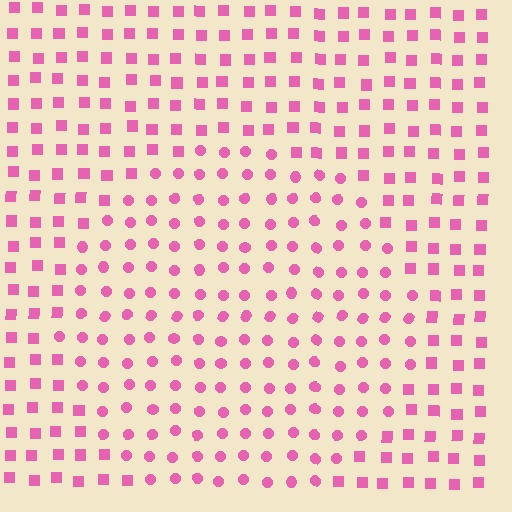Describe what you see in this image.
The image is filled with small pink elements arranged in a uniform grid. A circle-shaped region contains circles, while the surrounding area contains squares. The boundary is defined purely by the change in element shape.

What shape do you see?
I see a circle.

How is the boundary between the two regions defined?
The boundary is defined by a change in element shape: circles inside vs. squares outside. All elements share the same color and spacing.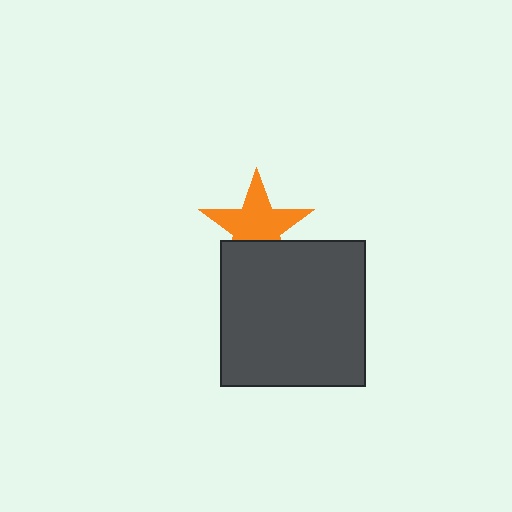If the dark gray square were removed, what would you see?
You would see the complete orange star.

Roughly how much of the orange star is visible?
Most of it is visible (roughly 67%).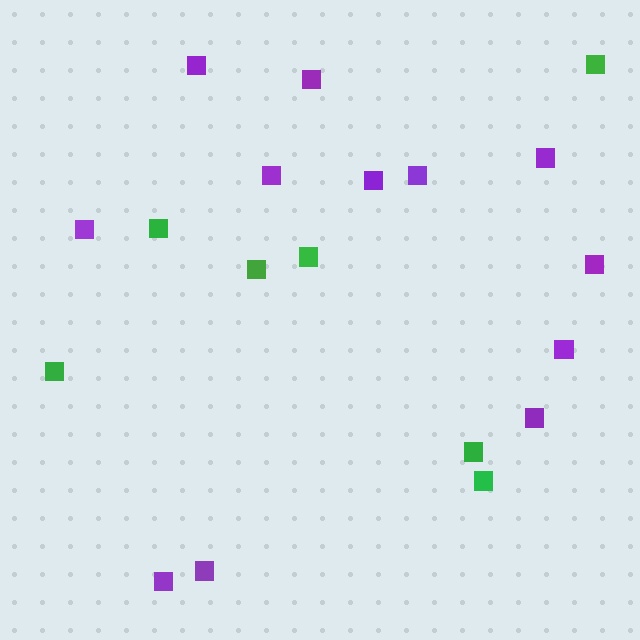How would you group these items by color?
There are 2 groups: one group of green squares (7) and one group of purple squares (12).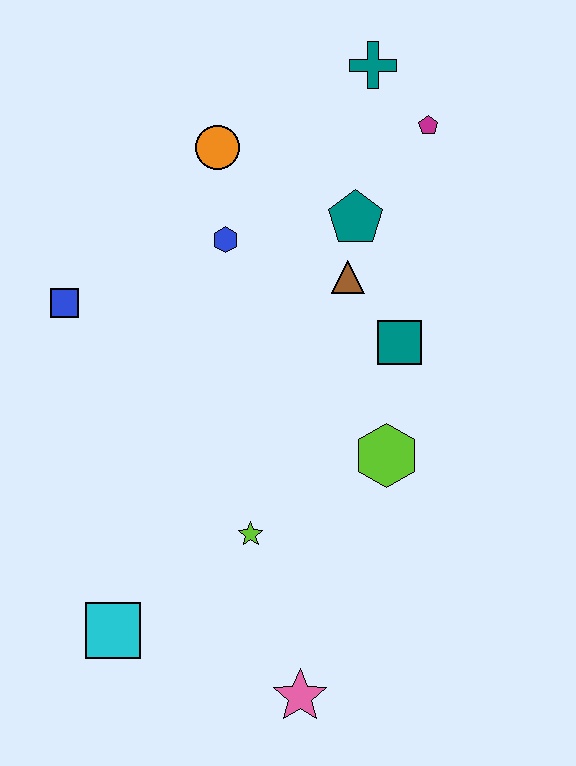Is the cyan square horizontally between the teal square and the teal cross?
No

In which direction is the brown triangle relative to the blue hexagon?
The brown triangle is to the right of the blue hexagon.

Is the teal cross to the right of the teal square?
No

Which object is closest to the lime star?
The lime hexagon is closest to the lime star.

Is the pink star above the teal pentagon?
No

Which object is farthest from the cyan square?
The teal cross is farthest from the cyan square.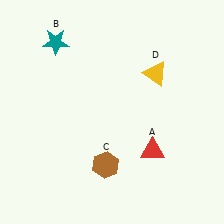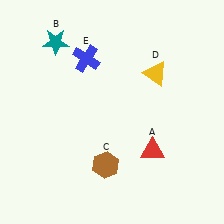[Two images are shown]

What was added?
A blue cross (E) was added in Image 2.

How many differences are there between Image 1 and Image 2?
There is 1 difference between the two images.